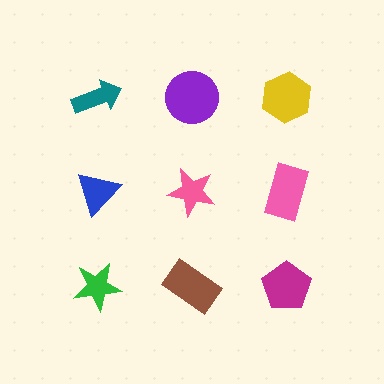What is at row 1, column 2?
A purple circle.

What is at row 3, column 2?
A brown rectangle.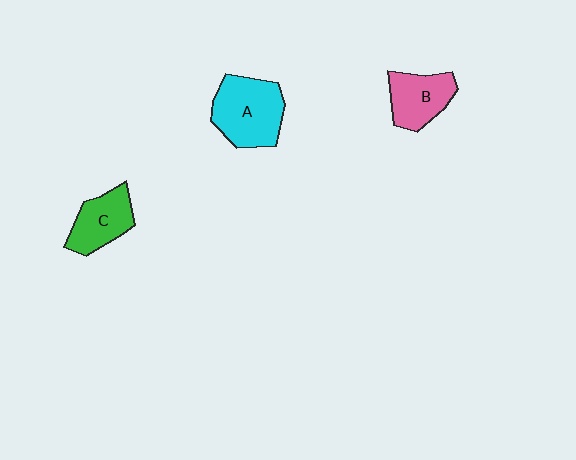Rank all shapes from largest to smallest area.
From largest to smallest: A (cyan), B (pink), C (green).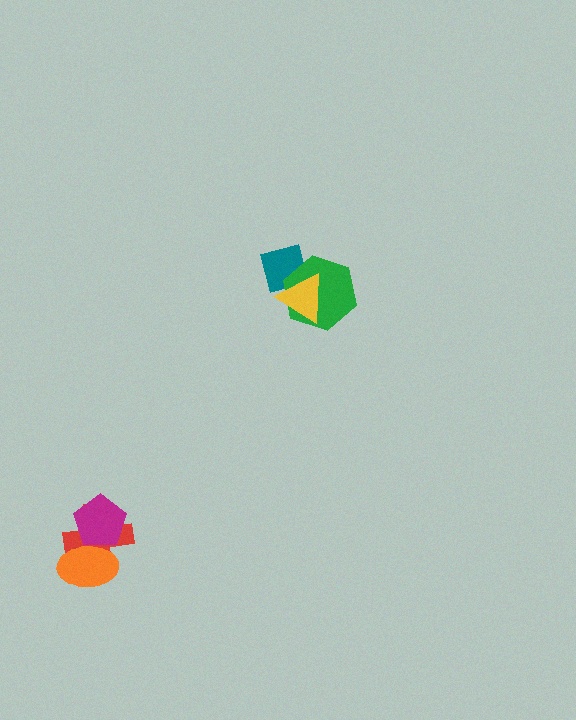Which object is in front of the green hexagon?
The yellow triangle is in front of the green hexagon.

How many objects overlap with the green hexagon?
2 objects overlap with the green hexagon.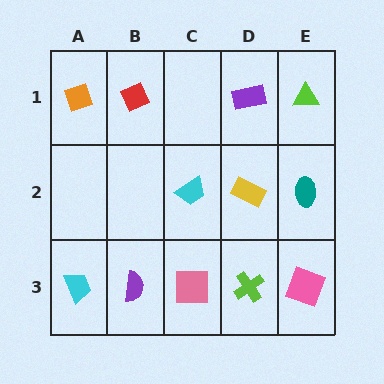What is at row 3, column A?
A cyan trapezoid.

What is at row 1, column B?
A red diamond.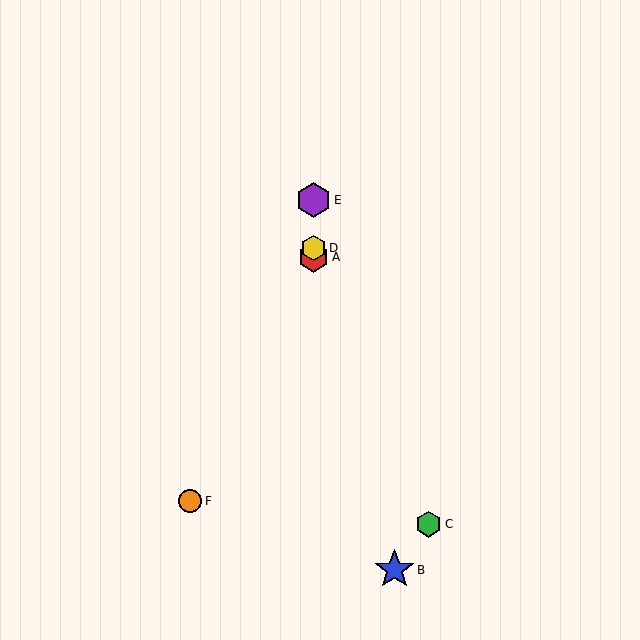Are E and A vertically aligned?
Yes, both are at x≈314.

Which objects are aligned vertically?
Objects A, D, E are aligned vertically.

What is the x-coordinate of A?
Object A is at x≈314.